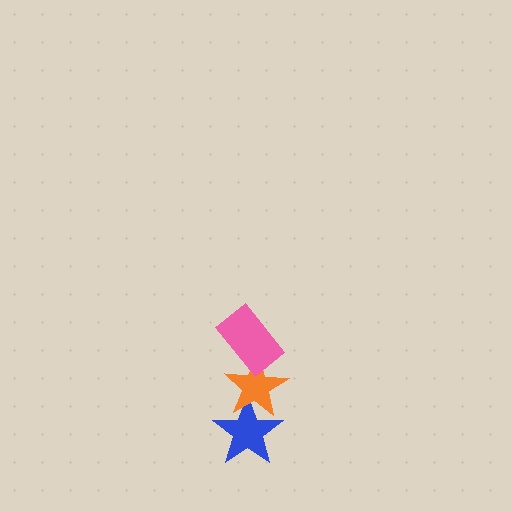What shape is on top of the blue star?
The orange star is on top of the blue star.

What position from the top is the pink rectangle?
The pink rectangle is 1st from the top.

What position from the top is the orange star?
The orange star is 2nd from the top.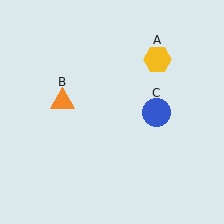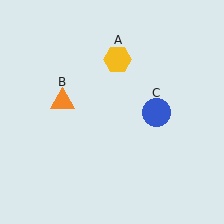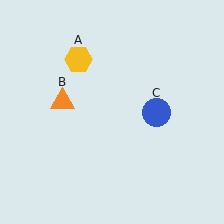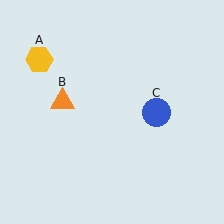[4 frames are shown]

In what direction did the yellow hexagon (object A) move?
The yellow hexagon (object A) moved left.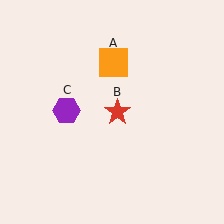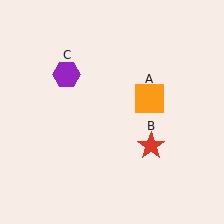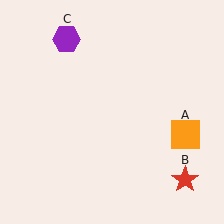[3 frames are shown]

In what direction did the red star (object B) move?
The red star (object B) moved down and to the right.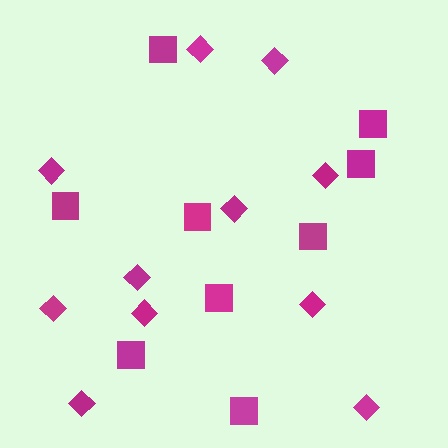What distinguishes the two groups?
There are 2 groups: one group of diamonds (11) and one group of squares (9).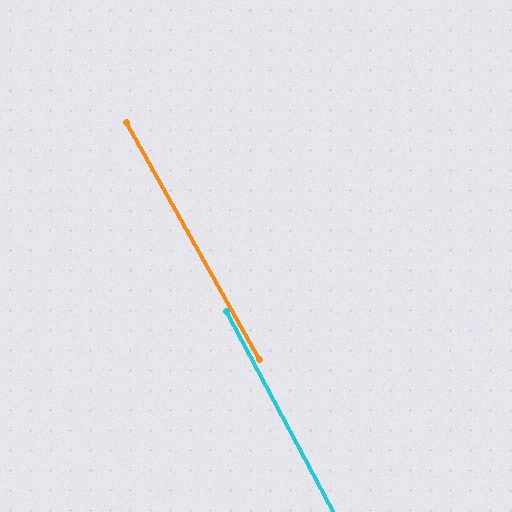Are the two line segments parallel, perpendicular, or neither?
Parallel — their directions differ by only 1.2°.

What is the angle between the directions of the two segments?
Approximately 1 degree.